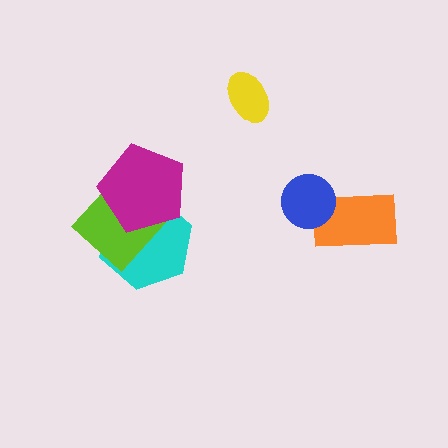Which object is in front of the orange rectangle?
The blue circle is in front of the orange rectangle.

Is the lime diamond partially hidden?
Yes, it is partially covered by another shape.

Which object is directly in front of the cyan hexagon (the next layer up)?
The lime diamond is directly in front of the cyan hexagon.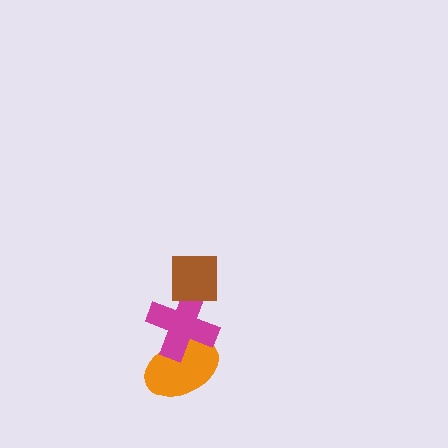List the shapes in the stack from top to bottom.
From top to bottom: the brown square, the magenta cross, the orange ellipse.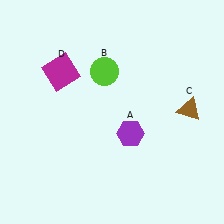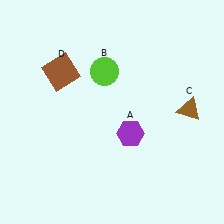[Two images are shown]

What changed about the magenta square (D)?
In Image 1, D is magenta. In Image 2, it changed to brown.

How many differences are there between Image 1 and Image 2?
There is 1 difference between the two images.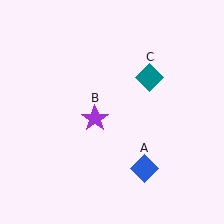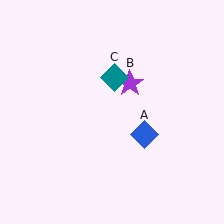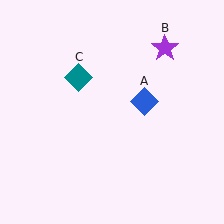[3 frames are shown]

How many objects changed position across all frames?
3 objects changed position: blue diamond (object A), purple star (object B), teal diamond (object C).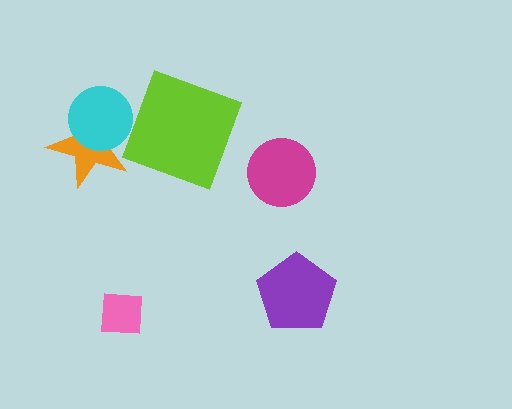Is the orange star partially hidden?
Yes, it is partially covered by another shape.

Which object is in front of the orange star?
The cyan circle is in front of the orange star.